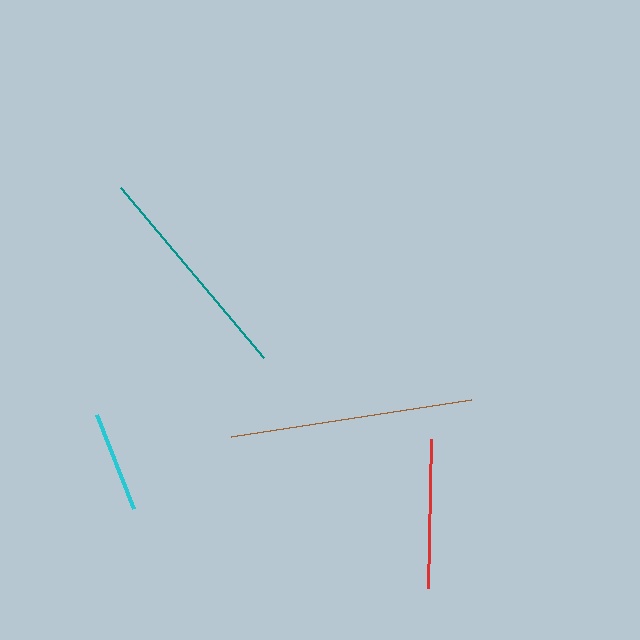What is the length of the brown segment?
The brown segment is approximately 243 pixels long.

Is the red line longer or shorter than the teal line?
The teal line is longer than the red line.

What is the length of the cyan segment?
The cyan segment is approximately 102 pixels long.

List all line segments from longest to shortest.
From longest to shortest: brown, teal, red, cyan.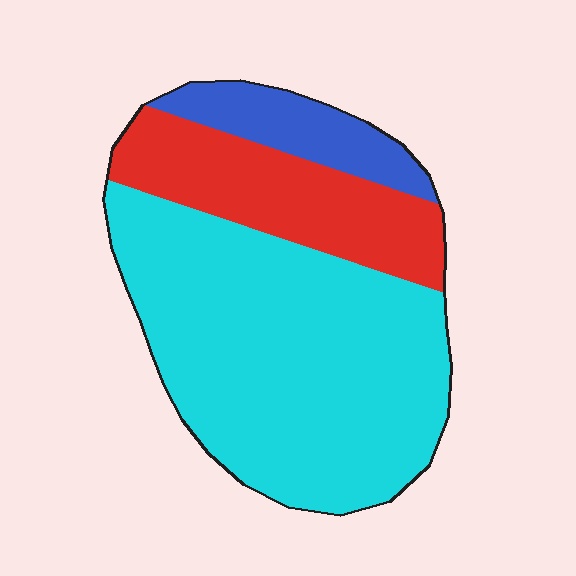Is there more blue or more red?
Red.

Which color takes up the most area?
Cyan, at roughly 65%.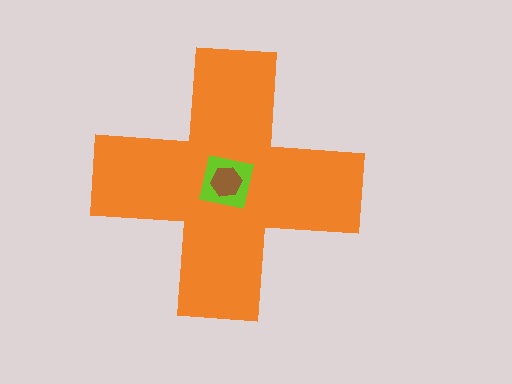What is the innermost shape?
The brown hexagon.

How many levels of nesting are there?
3.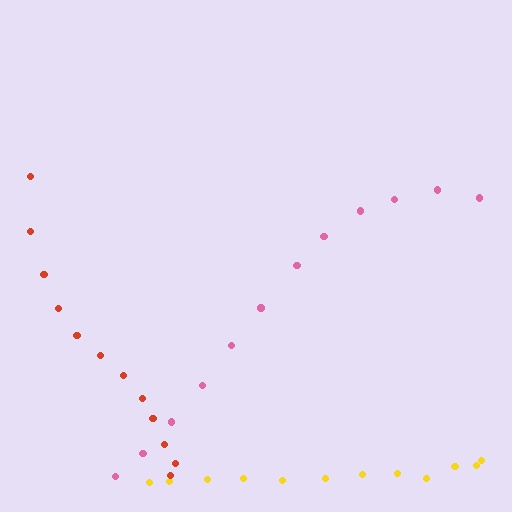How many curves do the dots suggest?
There are 3 distinct paths.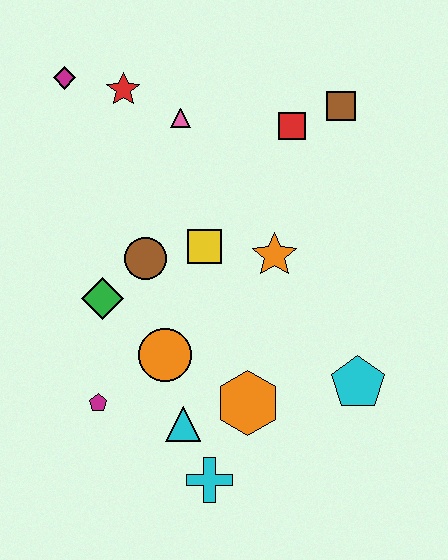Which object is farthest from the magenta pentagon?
The brown square is farthest from the magenta pentagon.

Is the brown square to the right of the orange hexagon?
Yes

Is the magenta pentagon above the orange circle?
No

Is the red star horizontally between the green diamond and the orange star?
Yes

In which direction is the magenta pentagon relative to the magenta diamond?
The magenta pentagon is below the magenta diamond.